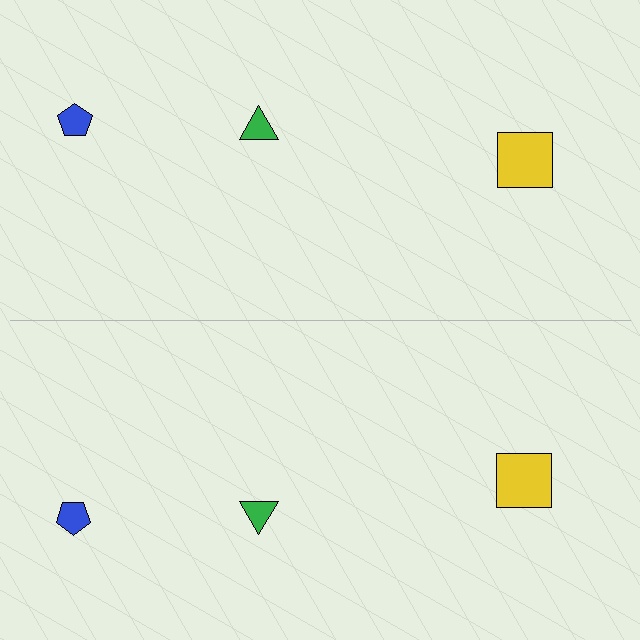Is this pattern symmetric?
Yes, this pattern has bilateral (reflection) symmetry.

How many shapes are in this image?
There are 6 shapes in this image.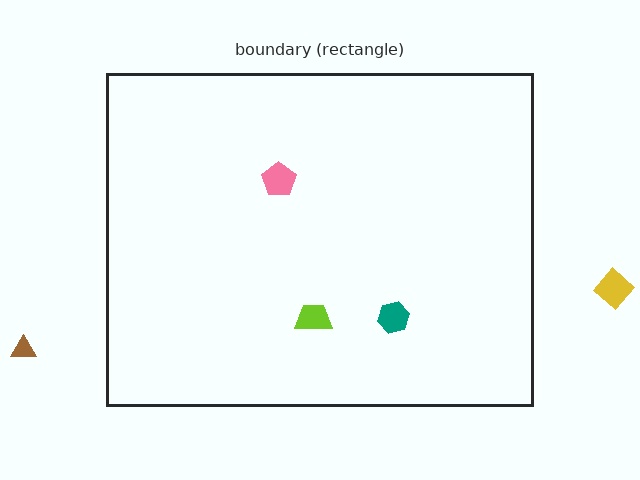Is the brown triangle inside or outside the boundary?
Outside.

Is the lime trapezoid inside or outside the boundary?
Inside.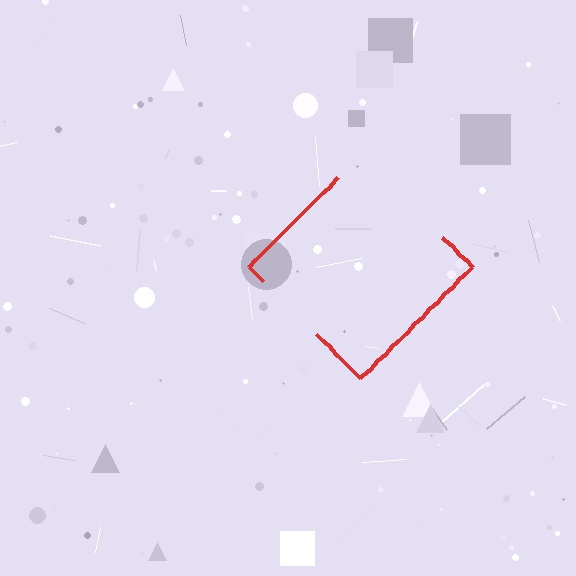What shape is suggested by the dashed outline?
The dashed outline suggests a diamond.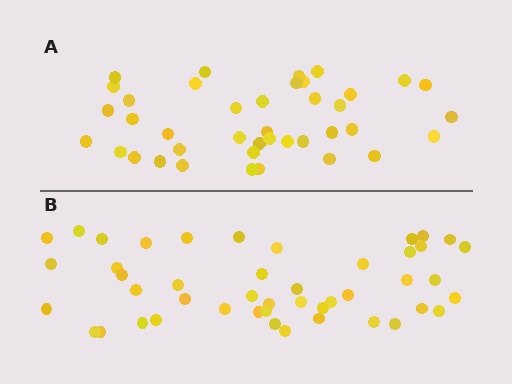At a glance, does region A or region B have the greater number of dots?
Region B (the bottom region) has more dots.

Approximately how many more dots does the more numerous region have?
Region B has about 6 more dots than region A.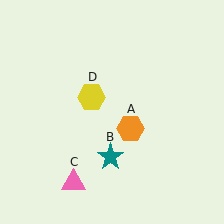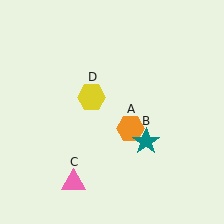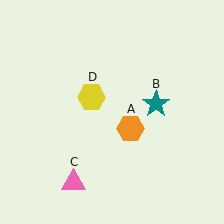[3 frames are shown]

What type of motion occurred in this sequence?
The teal star (object B) rotated counterclockwise around the center of the scene.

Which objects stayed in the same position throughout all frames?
Orange hexagon (object A) and pink triangle (object C) and yellow hexagon (object D) remained stationary.